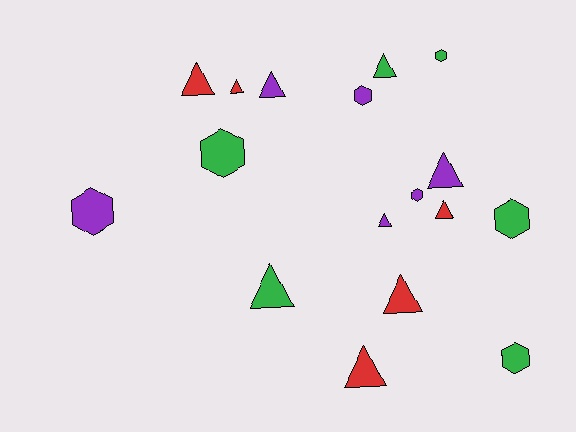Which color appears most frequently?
Purple, with 6 objects.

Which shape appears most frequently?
Triangle, with 10 objects.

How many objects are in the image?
There are 17 objects.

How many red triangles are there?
There are 5 red triangles.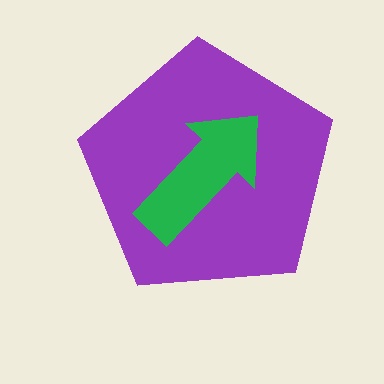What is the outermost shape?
The purple pentagon.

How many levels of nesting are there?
2.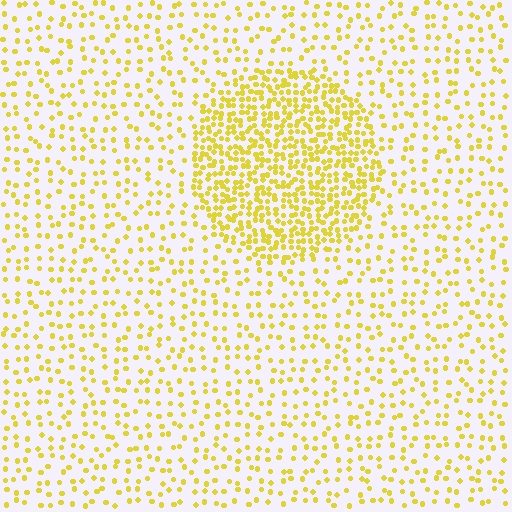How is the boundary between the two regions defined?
The boundary is defined by a change in element density (approximately 2.6x ratio). All elements are the same color, size, and shape.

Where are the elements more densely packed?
The elements are more densely packed inside the circle boundary.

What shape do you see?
I see a circle.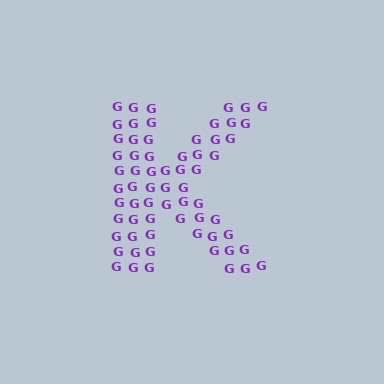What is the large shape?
The large shape is the letter K.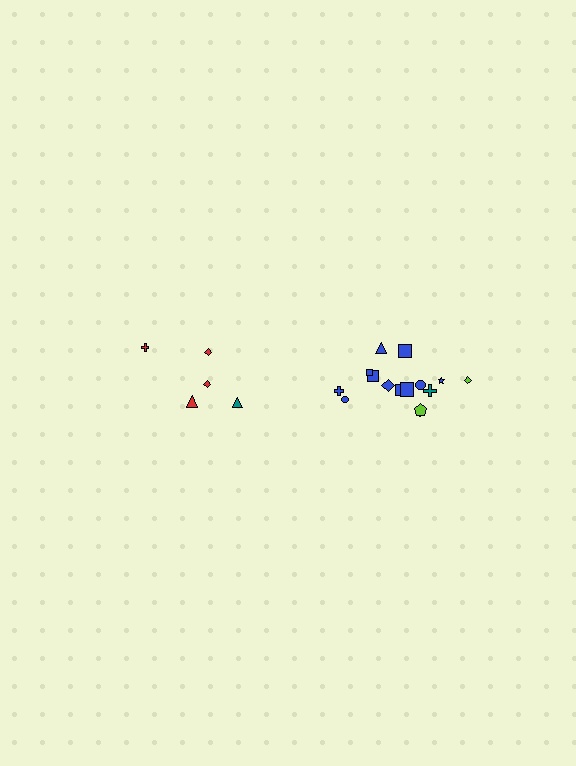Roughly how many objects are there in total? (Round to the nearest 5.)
Roughly 20 objects in total.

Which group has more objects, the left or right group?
The right group.